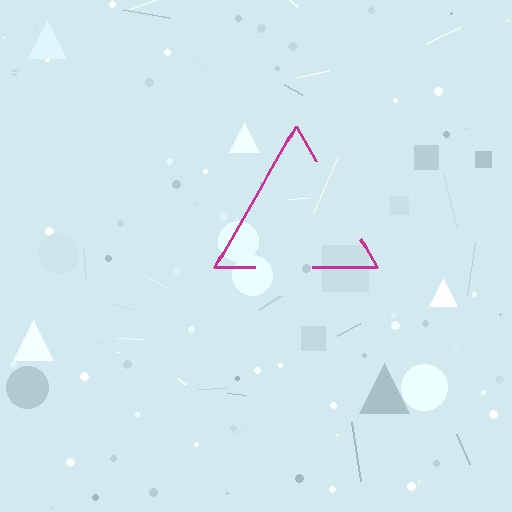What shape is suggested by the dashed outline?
The dashed outline suggests a triangle.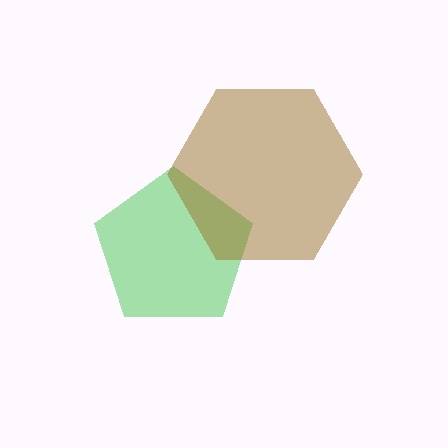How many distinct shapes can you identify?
There are 2 distinct shapes: a green pentagon, a brown hexagon.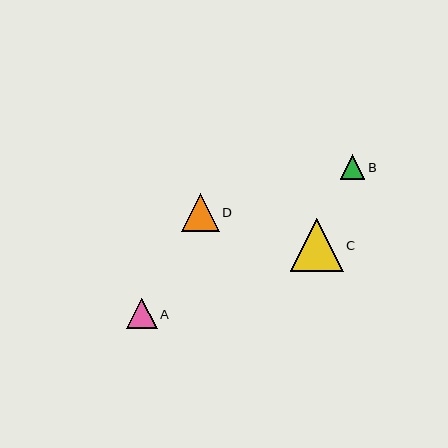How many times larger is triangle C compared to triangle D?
Triangle C is approximately 1.4 times the size of triangle D.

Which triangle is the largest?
Triangle C is the largest with a size of approximately 53 pixels.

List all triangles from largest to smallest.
From largest to smallest: C, D, A, B.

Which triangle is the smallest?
Triangle B is the smallest with a size of approximately 24 pixels.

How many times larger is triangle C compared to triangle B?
Triangle C is approximately 2.2 times the size of triangle B.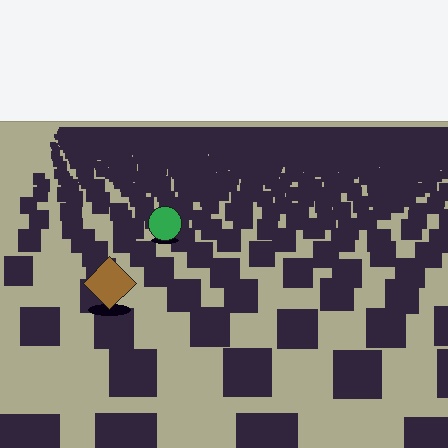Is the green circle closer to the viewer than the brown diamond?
No. The brown diamond is closer — you can tell from the texture gradient: the ground texture is coarser near it.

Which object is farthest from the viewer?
The green circle is farthest from the viewer. It appears smaller and the ground texture around it is denser.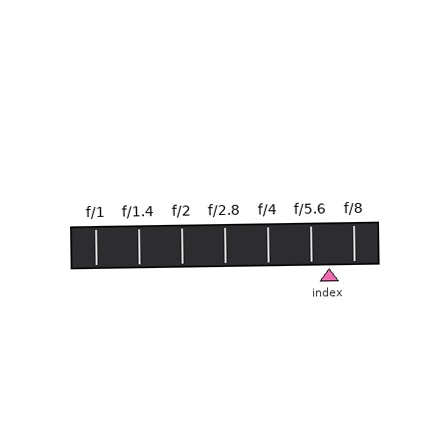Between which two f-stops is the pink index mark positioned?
The index mark is between f/5.6 and f/8.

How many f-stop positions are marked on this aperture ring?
There are 7 f-stop positions marked.